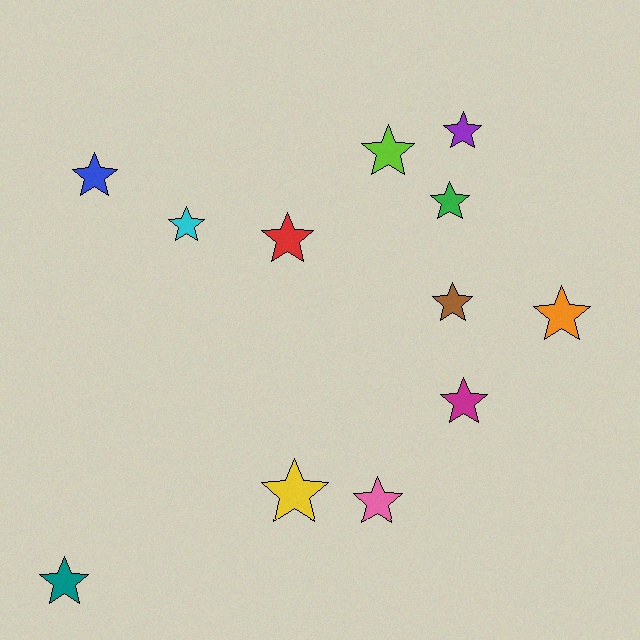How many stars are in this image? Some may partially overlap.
There are 12 stars.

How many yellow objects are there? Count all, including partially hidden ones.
There is 1 yellow object.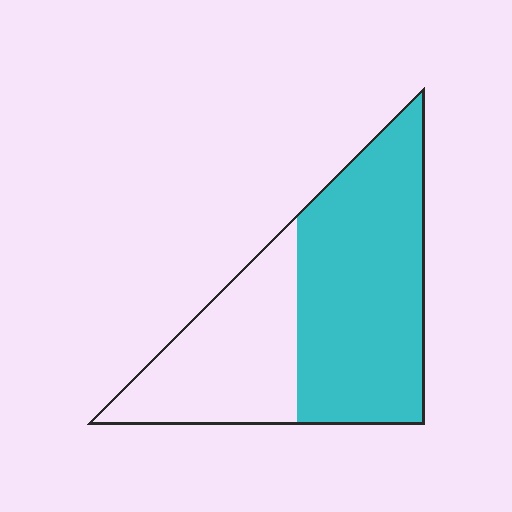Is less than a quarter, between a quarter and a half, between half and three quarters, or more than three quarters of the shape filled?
Between half and three quarters.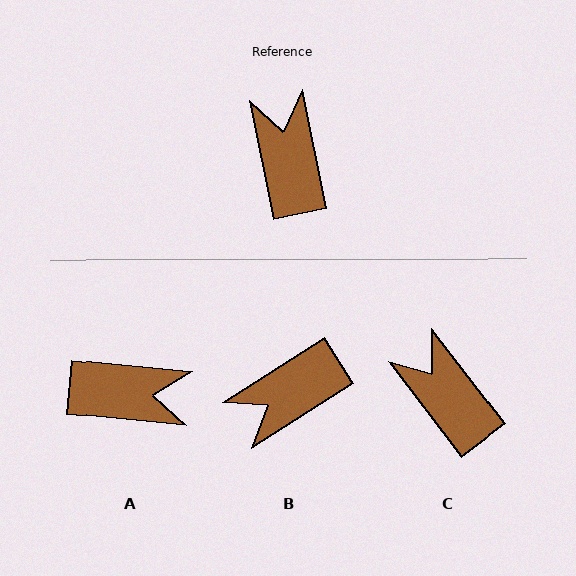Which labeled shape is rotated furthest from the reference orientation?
B, about 111 degrees away.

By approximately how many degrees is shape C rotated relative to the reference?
Approximately 26 degrees counter-clockwise.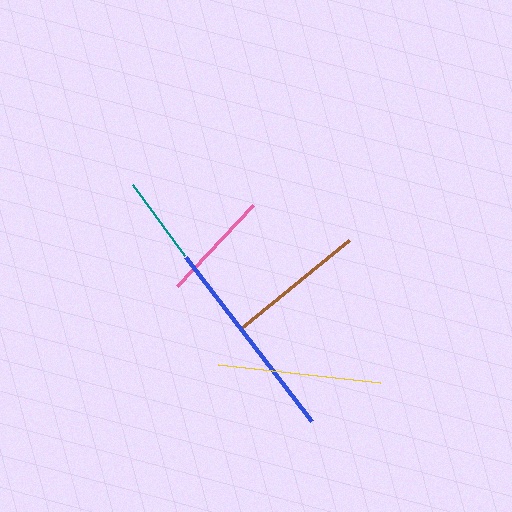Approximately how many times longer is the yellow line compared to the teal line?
The yellow line is approximately 1.9 times the length of the teal line.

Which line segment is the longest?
The blue line is the longest at approximately 206 pixels.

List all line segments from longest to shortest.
From longest to shortest: blue, yellow, brown, pink, teal.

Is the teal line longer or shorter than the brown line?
The brown line is longer than the teal line.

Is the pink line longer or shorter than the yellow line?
The yellow line is longer than the pink line.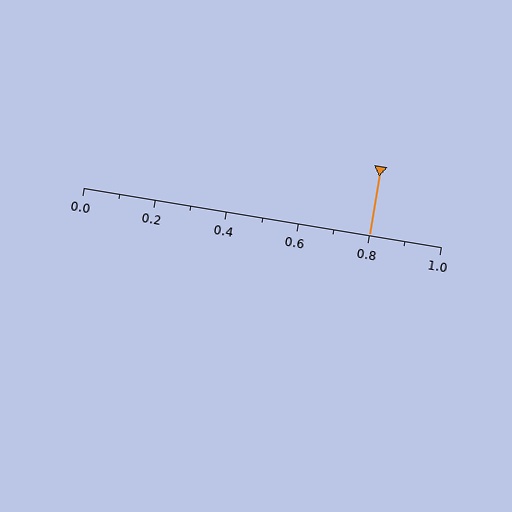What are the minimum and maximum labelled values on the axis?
The axis runs from 0.0 to 1.0.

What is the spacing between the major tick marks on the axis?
The major ticks are spaced 0.2 apart.